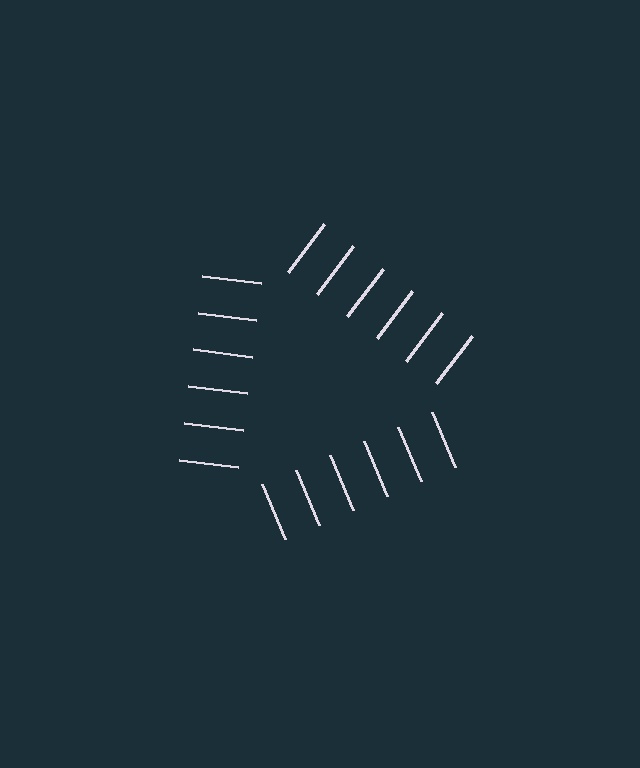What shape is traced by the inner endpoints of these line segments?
An illusory triangle — the line segments terminate on its edges but no continuous stroke is drawn.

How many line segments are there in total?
18 — 6 along each of the 3 edges.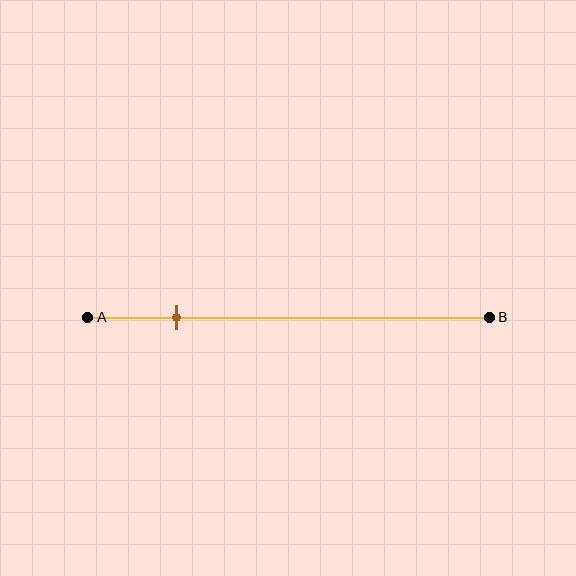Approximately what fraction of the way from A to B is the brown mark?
The brown mark is approximately 20% of the way from A to B.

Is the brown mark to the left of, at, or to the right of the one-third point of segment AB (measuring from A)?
The brown mark is to the left of the one-third point of segment AB.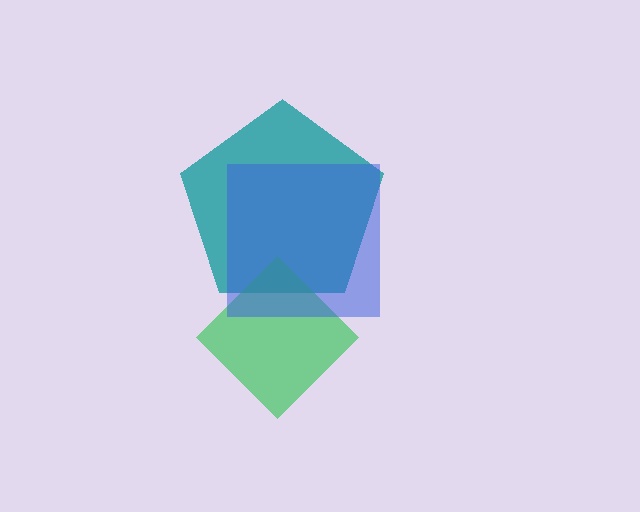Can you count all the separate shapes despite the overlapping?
Yes, there are 3 separate shapes.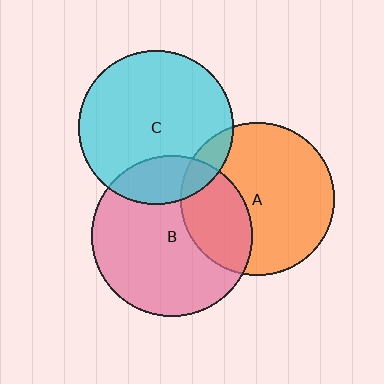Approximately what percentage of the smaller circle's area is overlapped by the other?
Approximately 10%.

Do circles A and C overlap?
Yes.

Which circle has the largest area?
Circle B (pink).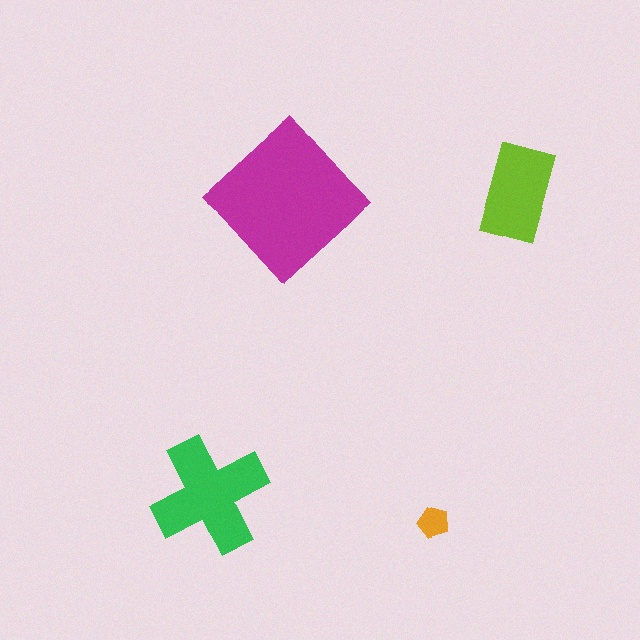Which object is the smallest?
The orange pentagon.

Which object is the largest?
The magenta diamond.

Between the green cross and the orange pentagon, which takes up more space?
The green cross.